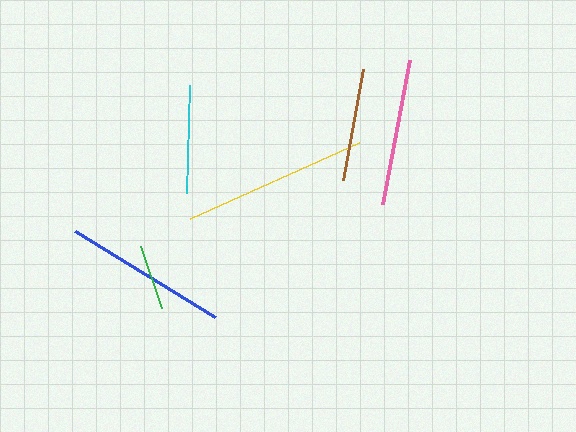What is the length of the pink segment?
The pink segment is approximately 146 pixels long.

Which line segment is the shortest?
The green line is the shortest at approximately 65 pixels.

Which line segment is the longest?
The yellow line is the longest at approximately 186 pixels.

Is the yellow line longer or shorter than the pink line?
The yellow line is longer than the pink line.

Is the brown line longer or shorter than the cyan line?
The brown line is longer than the cyan line.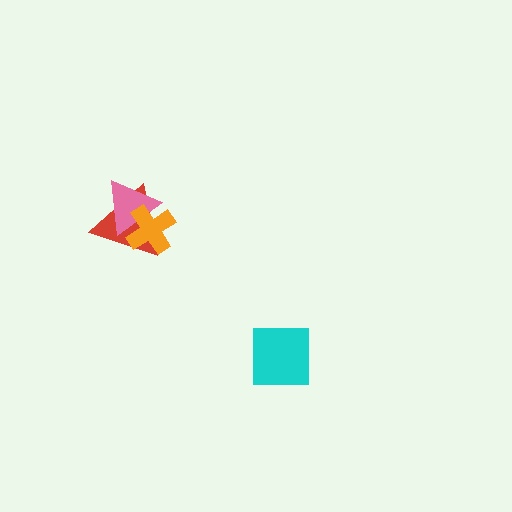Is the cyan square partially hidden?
No, no other shape covers it.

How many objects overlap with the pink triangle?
2 objects overlap with the pink triangle.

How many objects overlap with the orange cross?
2 objects overlap with the orange cross.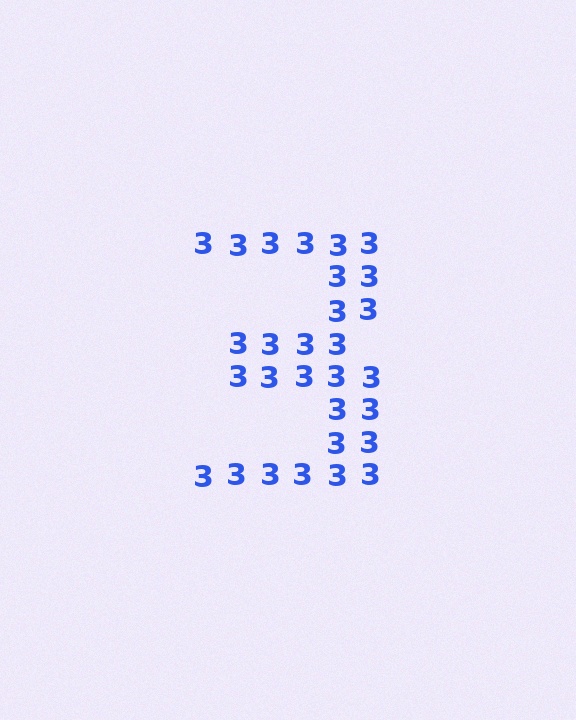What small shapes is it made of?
It is made of small digit 3's.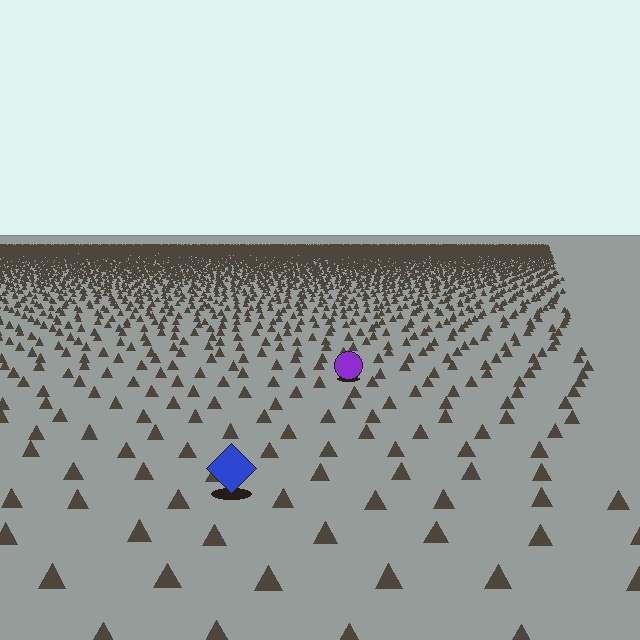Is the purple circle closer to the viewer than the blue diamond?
No. The blue diamond is closer — you can tell from the texture gradient: the ground texture is coarser near it.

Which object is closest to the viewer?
The blue diamond is closest. The texture marks near it are larger and more spread out.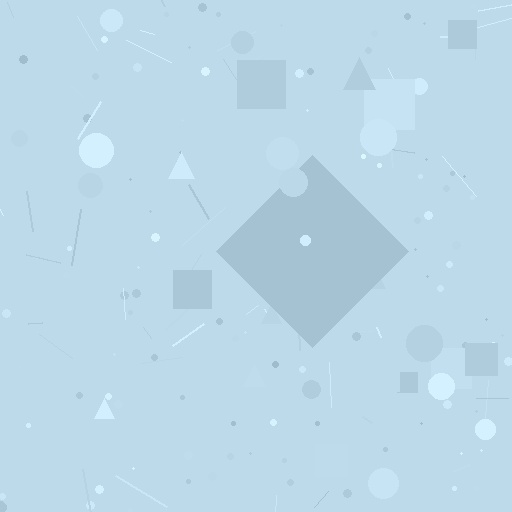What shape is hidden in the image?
A diamond is hidden in the image.